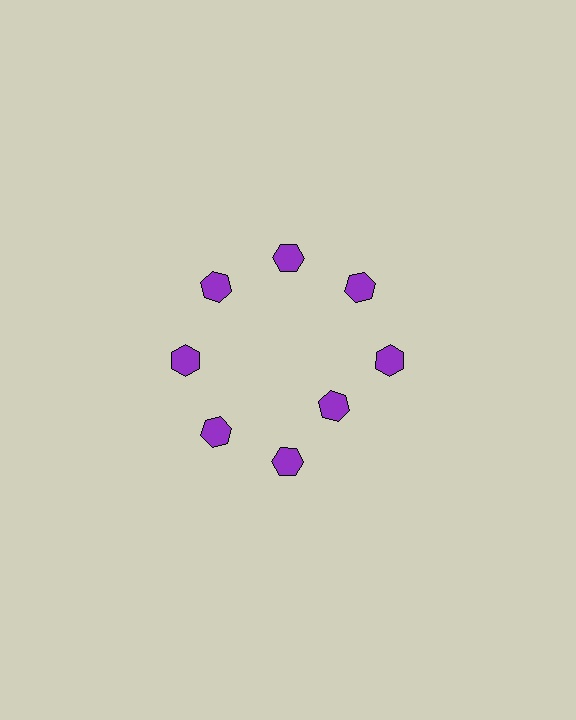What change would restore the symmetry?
The symmetry would be restored by moving it outward, back onto the ring so that all 8 hexagons sit at equal angles and equal distance from the center.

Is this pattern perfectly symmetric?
No. The 8 purple hexagons are arranged in a ring, but one element near the 4 o'clock position is pulled inward toward the center, breaking the 8-fold rotational symmetry.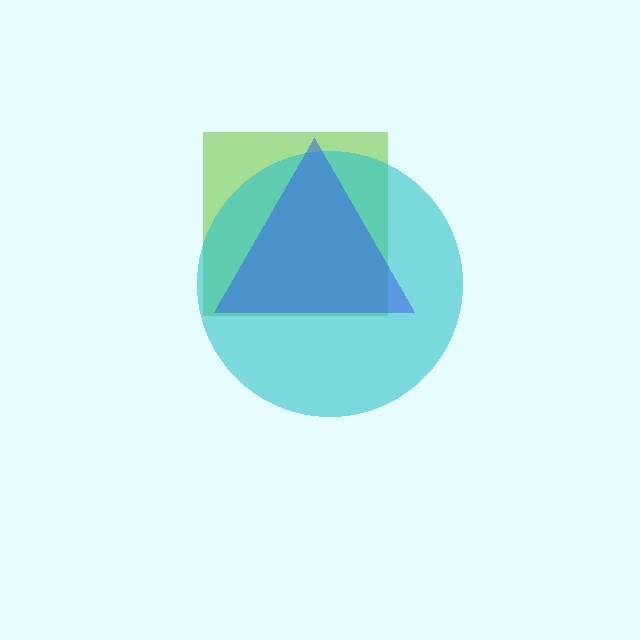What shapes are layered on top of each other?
The layered shapes are: a lime square, a cyan circle, a blue triangle.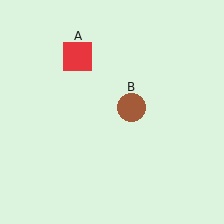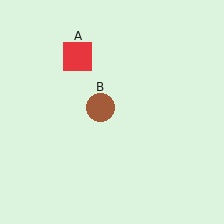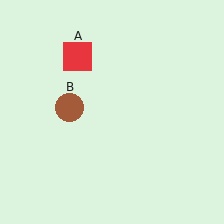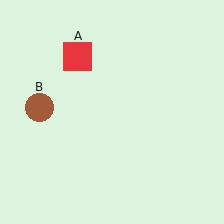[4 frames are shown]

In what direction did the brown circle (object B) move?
The brown circle (object B) moved left.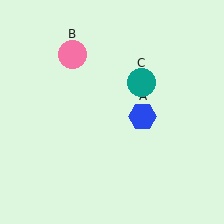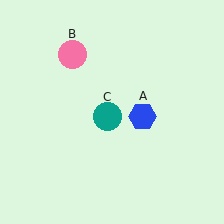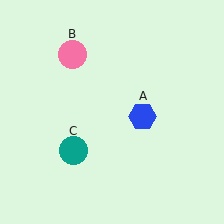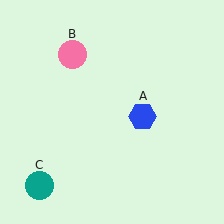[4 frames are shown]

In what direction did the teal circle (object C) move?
The teal circle (object C) moved down and to the left.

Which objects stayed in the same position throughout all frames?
Blue hexagon (object A) and pink circle (object B) remained stationary.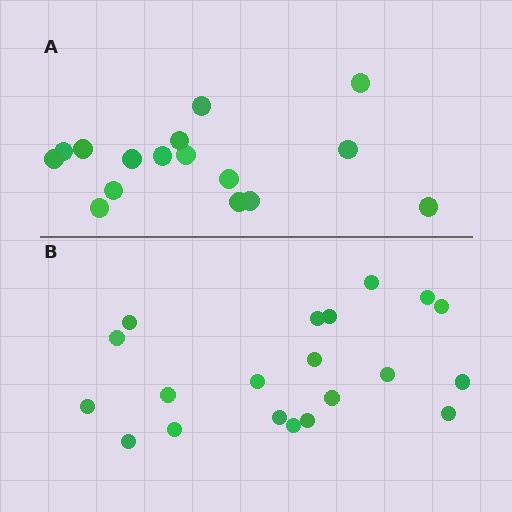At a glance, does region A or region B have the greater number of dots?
Region B (the bottom region) has more dots.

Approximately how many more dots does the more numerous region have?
Region B has about 4 more dots than region A.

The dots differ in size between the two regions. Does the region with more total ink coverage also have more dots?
No. Region A has more total ink coverage because its dots are larger, but region B actually contains more individual dots. Total area can be misleading — the number of items is what matters here.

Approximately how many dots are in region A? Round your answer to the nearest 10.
About 20 dots. (The exact count is 16, which rounds to 20.)